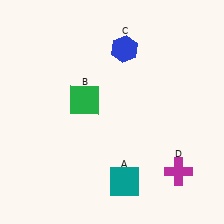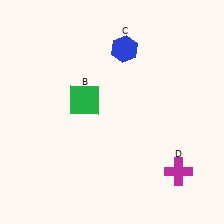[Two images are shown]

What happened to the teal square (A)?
The teal square (A) was removed in Image 2. It was in the bottom-right area of Image 1.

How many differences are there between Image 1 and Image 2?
There is 1 difference between the two images.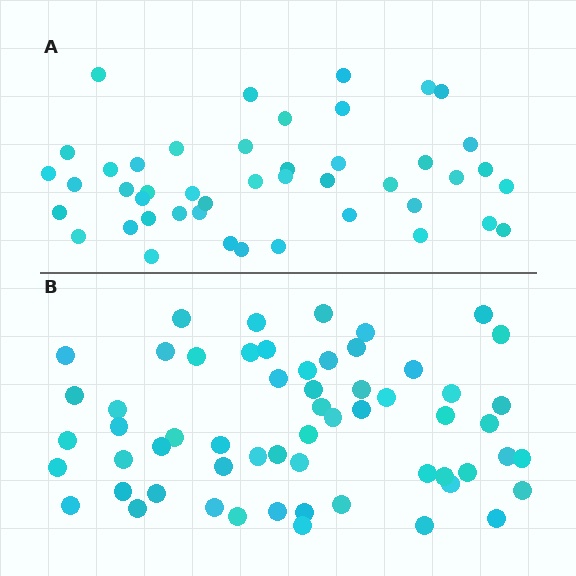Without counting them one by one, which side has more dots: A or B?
Region B (the bottom region) has more dots.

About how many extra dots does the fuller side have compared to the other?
Region B has approximately 15 more dots than region A.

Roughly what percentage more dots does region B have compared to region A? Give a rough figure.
About 30% more.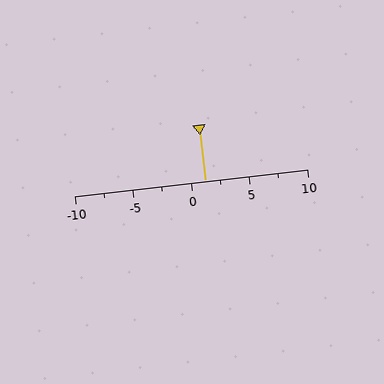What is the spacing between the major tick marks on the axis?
The major ticks are spaced 5 apart.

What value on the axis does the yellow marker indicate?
The marker indicates approximately 1.2.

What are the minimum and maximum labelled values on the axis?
The axis runs from -10 to 10.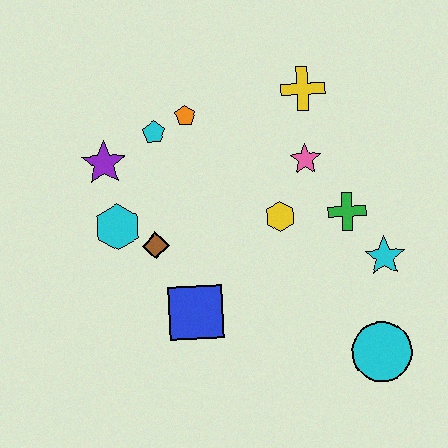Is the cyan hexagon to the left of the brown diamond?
Yes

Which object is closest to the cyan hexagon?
The brown diamond is closest to the cyan hexagon.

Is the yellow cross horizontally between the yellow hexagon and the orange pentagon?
No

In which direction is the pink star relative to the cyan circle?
The pink star is above the cyan circle.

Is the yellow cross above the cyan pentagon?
Yes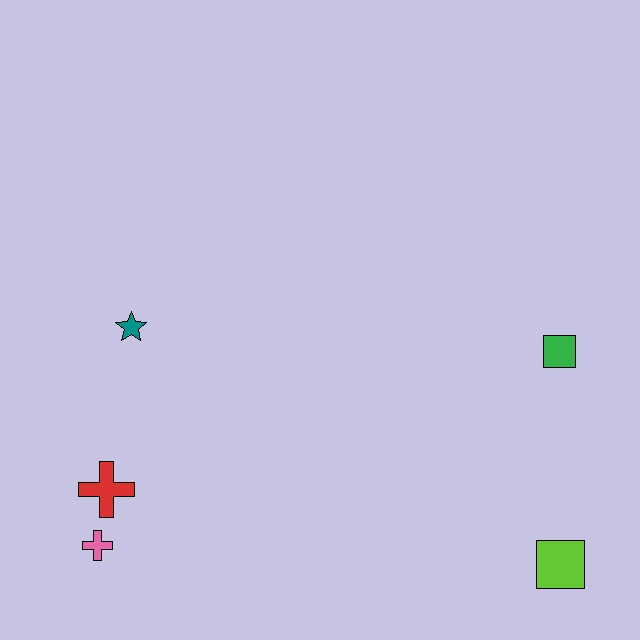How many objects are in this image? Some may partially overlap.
There are 5 objects.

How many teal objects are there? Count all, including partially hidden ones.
There is 1 teal object.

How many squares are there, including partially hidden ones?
There are 2 squares.